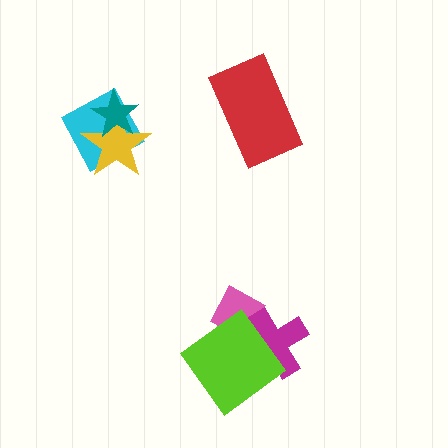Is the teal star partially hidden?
No, no other shape covers it.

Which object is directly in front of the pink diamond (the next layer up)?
The magenta cross is directly in front of the pink diamond.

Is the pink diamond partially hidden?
Yes, it is partially covered by another shape.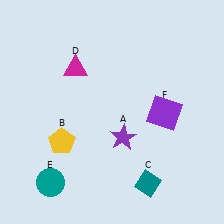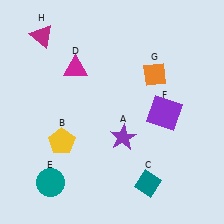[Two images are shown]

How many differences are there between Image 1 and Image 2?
There are 2 differences between the two images.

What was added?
An orange diamond (G), a magenta triangle (H) were added in Image 2.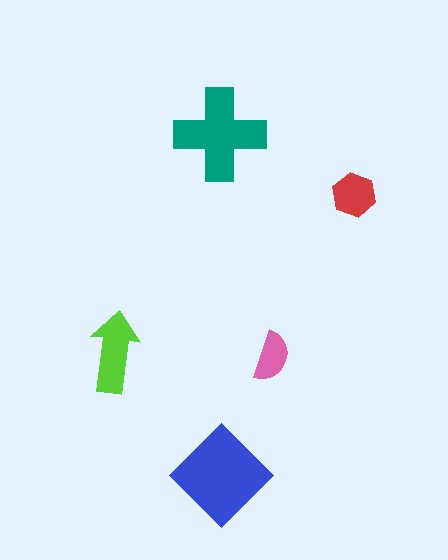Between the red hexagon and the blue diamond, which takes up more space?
The blue diamond.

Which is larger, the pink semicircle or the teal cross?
The teal cross.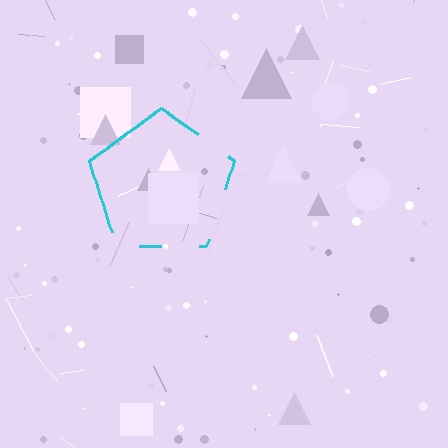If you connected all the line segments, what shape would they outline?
They would outline a pentagon.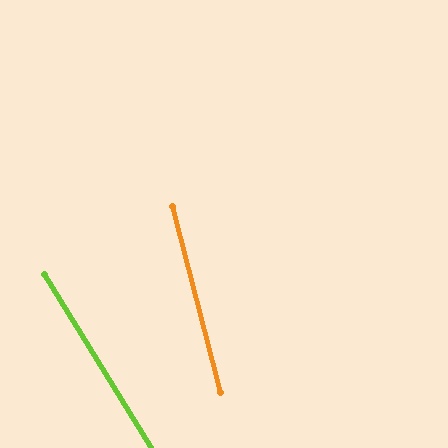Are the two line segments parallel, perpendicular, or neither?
Neither parallel nor perpendicular — they differ by about 17°.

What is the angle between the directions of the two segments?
Approximately 17 degrees.